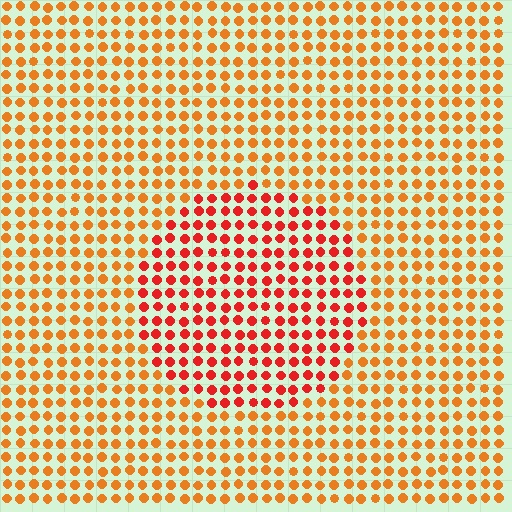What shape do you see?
I see a circle.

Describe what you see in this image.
The image is filled with small orange elements in a uniform arrangement. A circle-shaped region is visible where the elements are tinted to a slightly different hue, forming a subtle color boundary.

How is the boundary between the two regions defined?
The boundary is defined purely by a slight shift in hue (about 29 degrees). Spacing, size, and orientation are identical on both sides.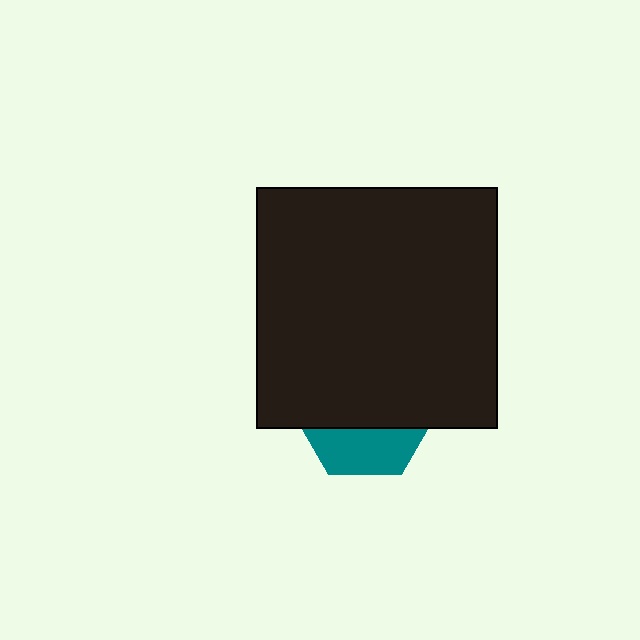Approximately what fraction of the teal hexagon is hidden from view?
Roughly 68% of the teal hexagon is hidden behind the black square.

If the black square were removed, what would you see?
You would see the complete teal hexagon.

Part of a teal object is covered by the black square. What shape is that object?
It is a hexagon.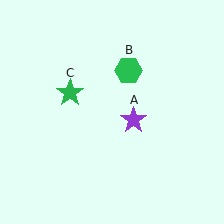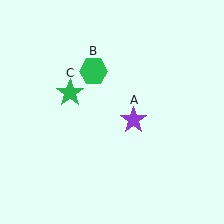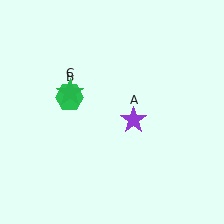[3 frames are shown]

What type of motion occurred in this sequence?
The green hexagon (object B) rotated counterclockwise around the center of the scene.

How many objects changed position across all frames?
1 object changed position: green hexagon (object B).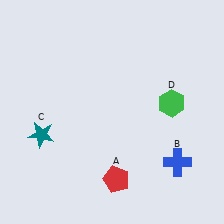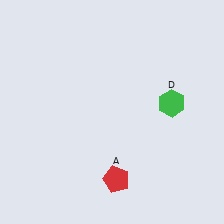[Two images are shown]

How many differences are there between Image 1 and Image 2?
There are 2 differences between the two images.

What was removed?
The teal star (C), the blue cross (B) were removed in Image 2.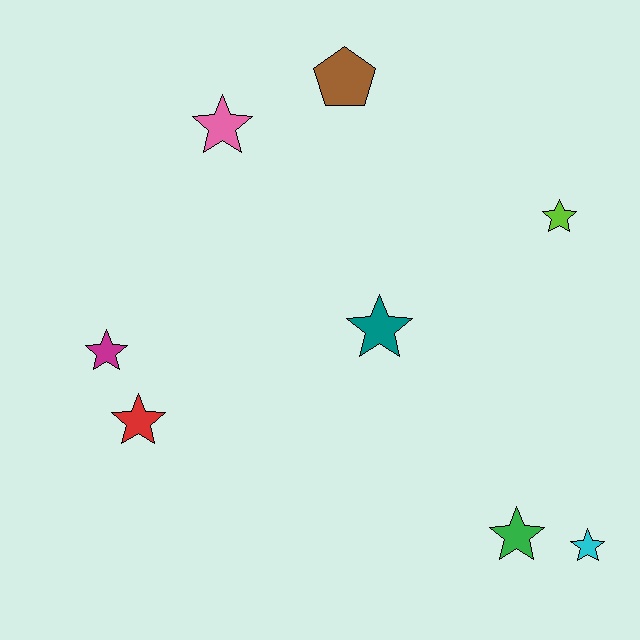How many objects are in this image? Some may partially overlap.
There are 8 objects.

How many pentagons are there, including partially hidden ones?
There is 1 pentagon.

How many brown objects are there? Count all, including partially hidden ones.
There is 1 brown object.